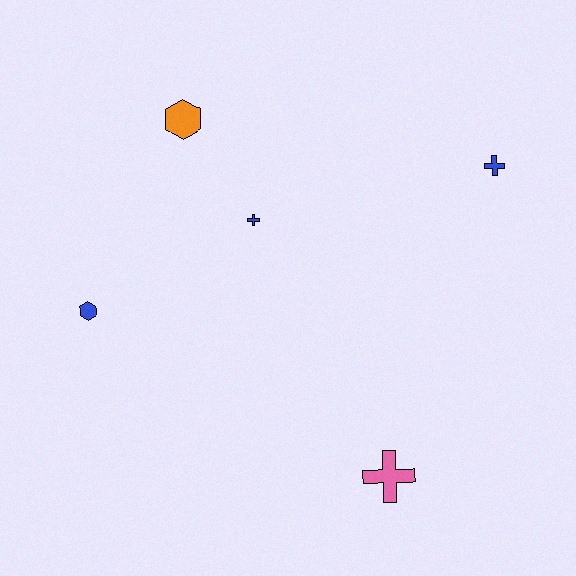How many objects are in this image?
There are 5 objects.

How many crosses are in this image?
There are 3 crosses.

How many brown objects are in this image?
There are no brown objects.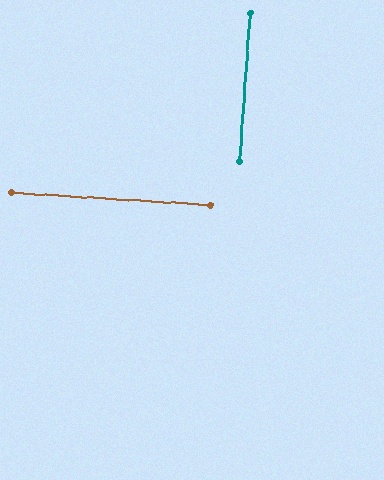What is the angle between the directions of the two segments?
Approximately 89 degrees.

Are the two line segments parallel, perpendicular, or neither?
Perpendicular — they meet at approximately 89°.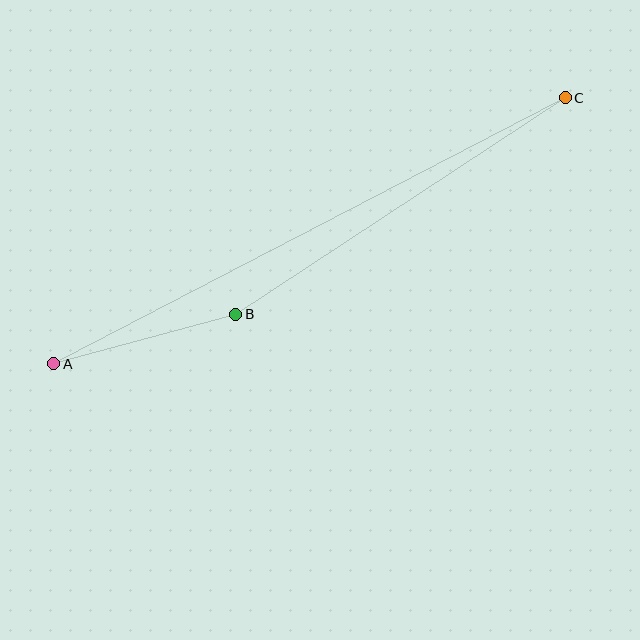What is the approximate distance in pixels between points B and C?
The distance between B and C is approximately 394 pixels.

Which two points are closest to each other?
Points A and B are closest to each other.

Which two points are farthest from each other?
Points A and C are farthest from each other.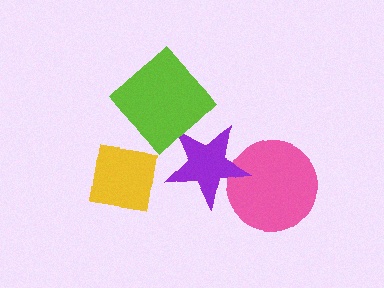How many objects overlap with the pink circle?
1 object overlaps with the pink circle.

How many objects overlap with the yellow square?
0 objects overlap with the yellow square.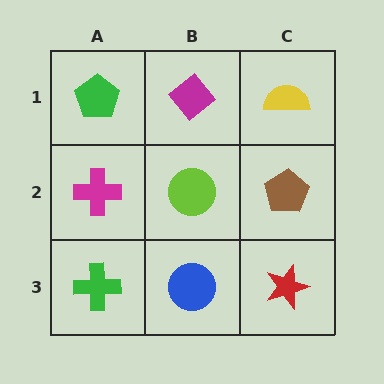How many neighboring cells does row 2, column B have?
4.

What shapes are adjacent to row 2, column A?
A green pentagon (row 1, column A), a green cross (row 3, column A), a lime circle (row 2, column B).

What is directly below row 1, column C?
A brown pentagon.